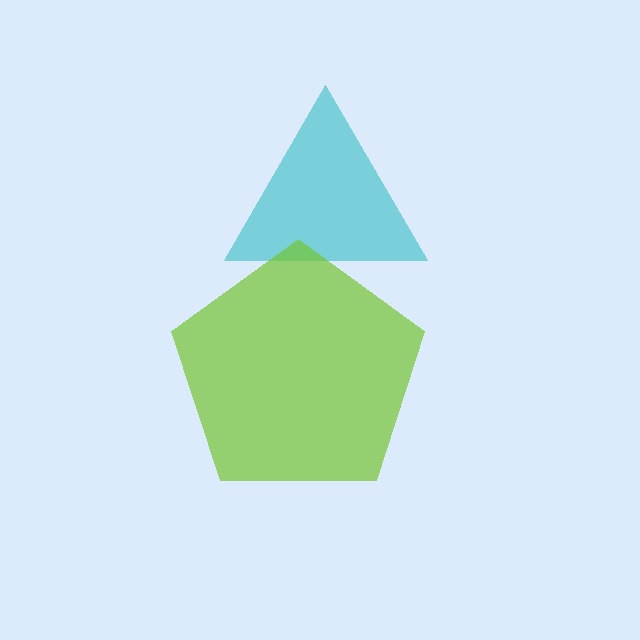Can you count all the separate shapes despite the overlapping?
Yes, there are 2 separate shapes.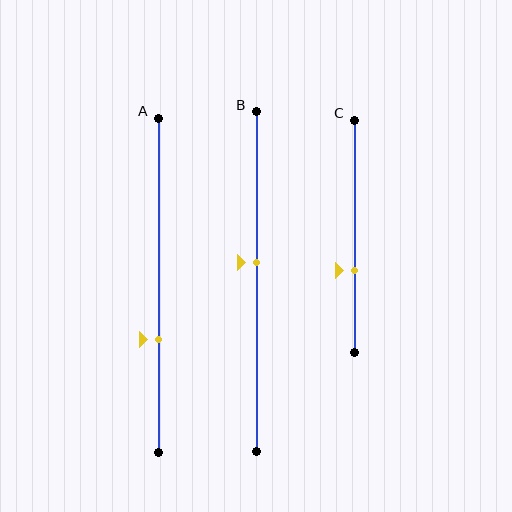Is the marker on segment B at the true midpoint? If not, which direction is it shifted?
No, the marker on segment B is shifted upward by about 6% of the segment length.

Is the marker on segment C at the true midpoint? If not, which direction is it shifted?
No, the marker on segment C is shifted downward by about 15% of the segment length.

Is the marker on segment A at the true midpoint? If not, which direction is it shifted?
No, the marker on segment A is shifted downward by about 16% of the segment length.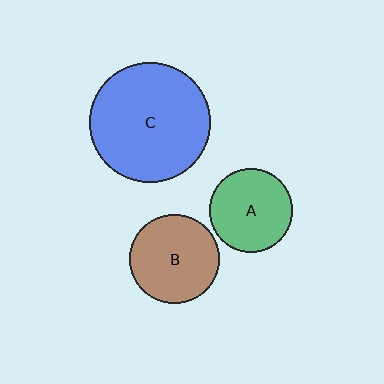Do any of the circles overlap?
No, none of the circles overlap.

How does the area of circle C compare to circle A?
Approximately 2.1 times.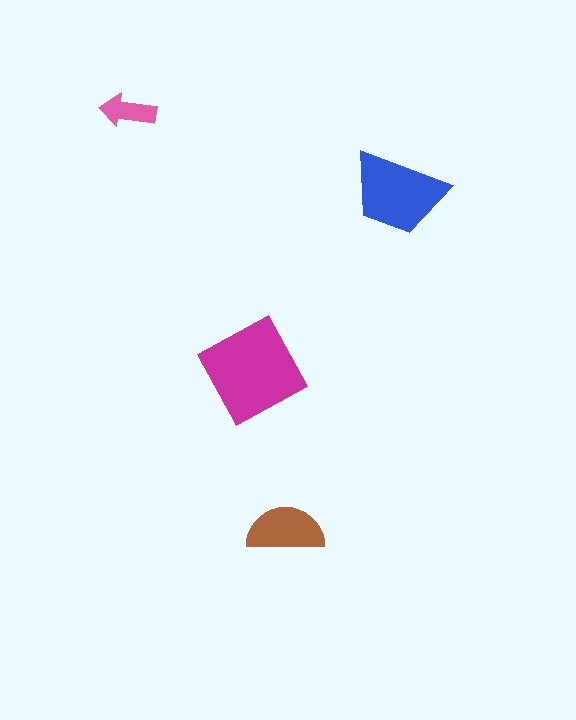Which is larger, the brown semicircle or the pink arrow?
The brown semicircle.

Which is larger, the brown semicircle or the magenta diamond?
The magenta diamond.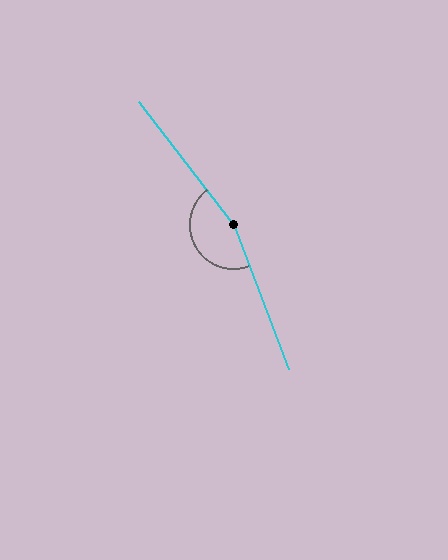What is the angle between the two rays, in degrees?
Approximately 164 degrees.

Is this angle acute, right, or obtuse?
It is obtuse.